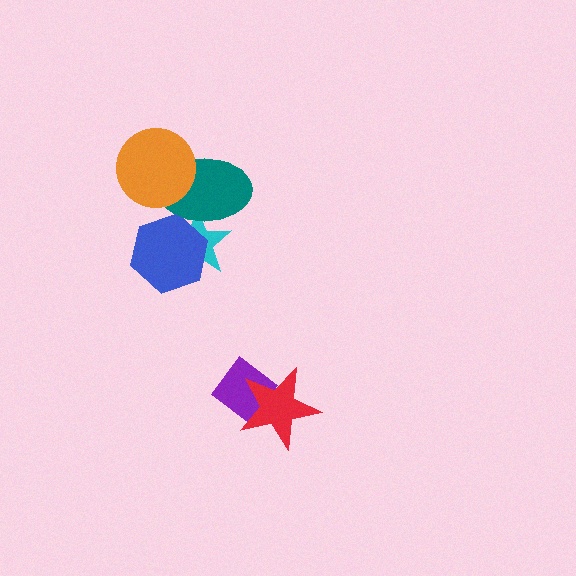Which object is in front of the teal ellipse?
The orange circle is in front of the teal ellipse.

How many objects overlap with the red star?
1 object overlaps with the red star.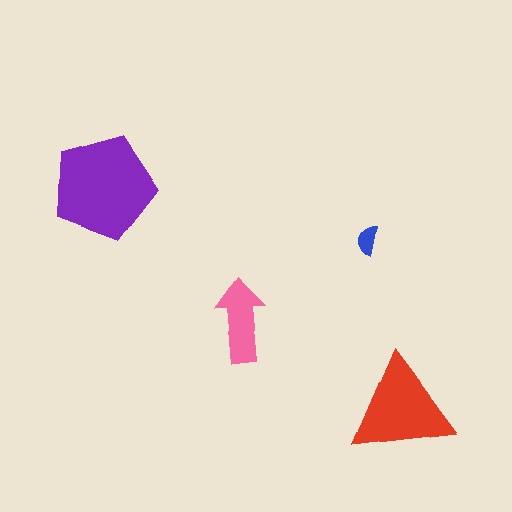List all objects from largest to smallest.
The purple pentagon, the red triangle, the pink arrow, the blue semicircle.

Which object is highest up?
The purple pentagon is topmost.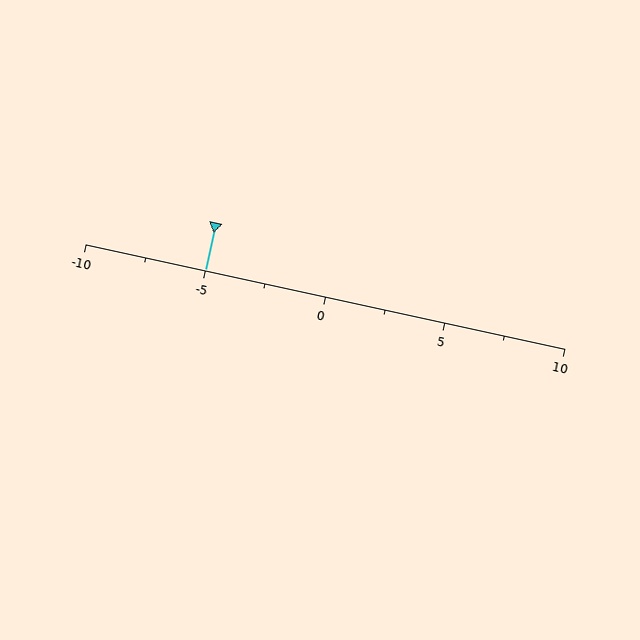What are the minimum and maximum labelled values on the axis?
The axis runs from -10 to 10.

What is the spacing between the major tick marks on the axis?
The major ticks are spaced 5 apart.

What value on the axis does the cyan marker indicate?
The marker indicates approximately -5.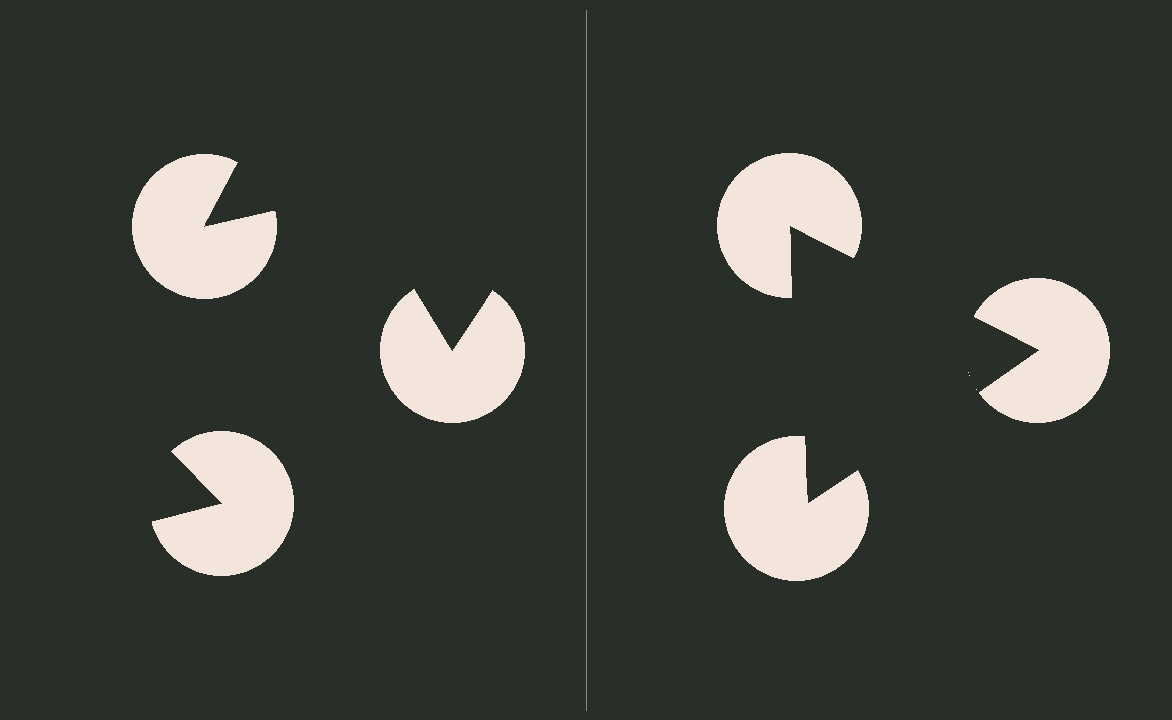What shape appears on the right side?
An illusory triangle.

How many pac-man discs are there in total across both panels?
6 — 3 on each side.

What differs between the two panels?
The pac-man discs are positioned identically on both sides; only the wedge orientations differ. On the right they align to a triangle; on the left they are misaligned.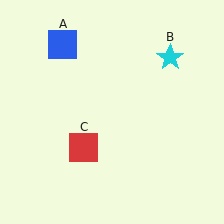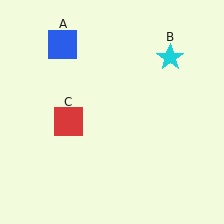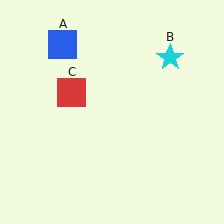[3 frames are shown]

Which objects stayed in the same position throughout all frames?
Blue square (object A) and cyan star (object B) remained stationary.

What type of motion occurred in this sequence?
The red square (object C) rotated clockwise around the center of the scene.